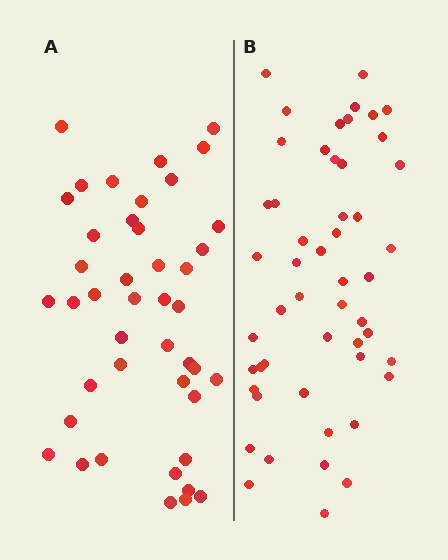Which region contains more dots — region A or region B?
Region B (the right region) has more dots.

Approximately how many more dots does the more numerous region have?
Region B has roughly 8 or so more dots than region A.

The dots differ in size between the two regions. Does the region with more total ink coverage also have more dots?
No. Region A has more total ink coverage because its dots are larger, but region B actually contains more individual dots. Total area can be misleading — the number of items is what matters here.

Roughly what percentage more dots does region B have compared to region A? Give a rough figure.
About 20% more.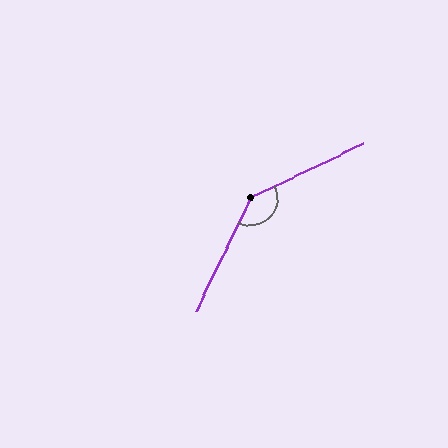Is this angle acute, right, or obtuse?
It is obtuse.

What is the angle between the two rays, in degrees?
Approximately 141 degrees.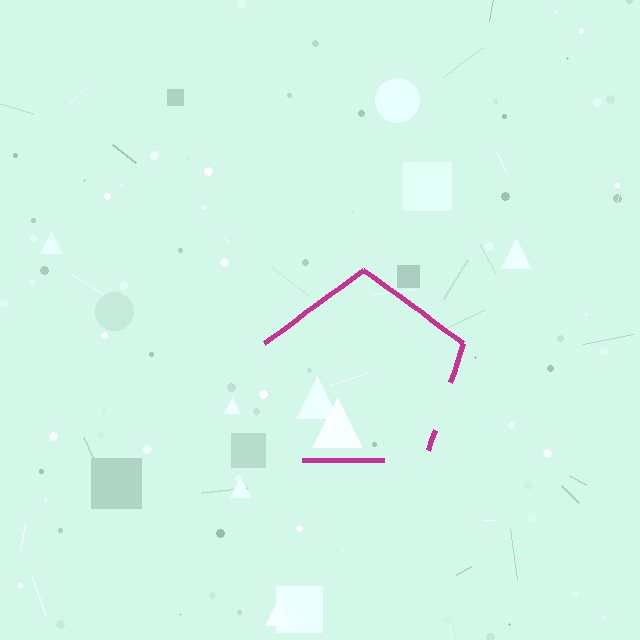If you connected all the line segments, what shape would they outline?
They would outline a pentagon.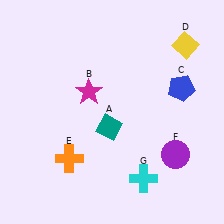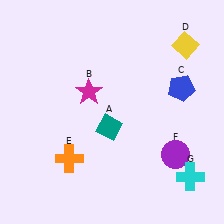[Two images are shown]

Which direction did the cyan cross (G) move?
The cyan cross (G) moved right.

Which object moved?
The cyan cross (G) moved right.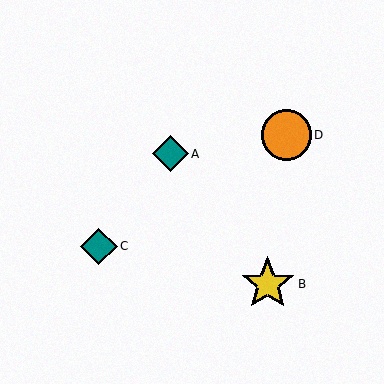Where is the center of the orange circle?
The center of the orange circle is at (286, 135).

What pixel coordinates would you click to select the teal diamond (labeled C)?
Click at (99, 246) to select the teal diamond C.